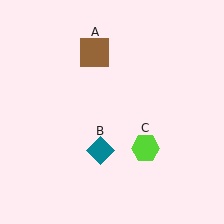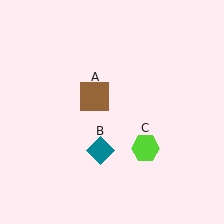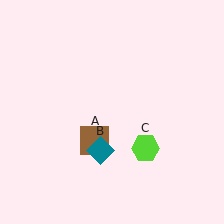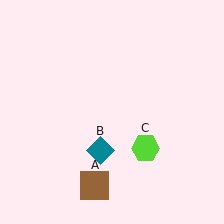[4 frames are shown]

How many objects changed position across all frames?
1 object changed position: brown square (object A).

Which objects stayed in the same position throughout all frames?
Teal diamond (object B) and lime hexagon (object C) remained stationary.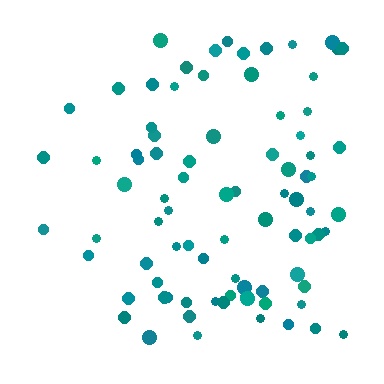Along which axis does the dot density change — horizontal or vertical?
Horizontal.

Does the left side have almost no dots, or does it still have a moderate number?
Still a moderate number, just noticeably fewer than the right.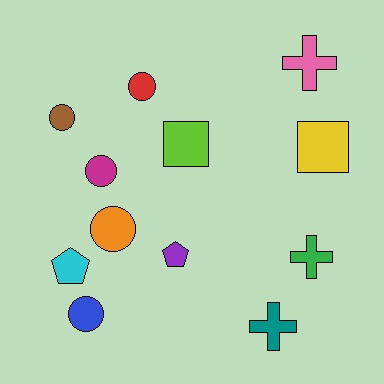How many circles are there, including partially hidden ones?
There are 5 circles.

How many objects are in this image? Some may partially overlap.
There are 12 objects.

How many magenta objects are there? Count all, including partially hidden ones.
There is 1 magenta object.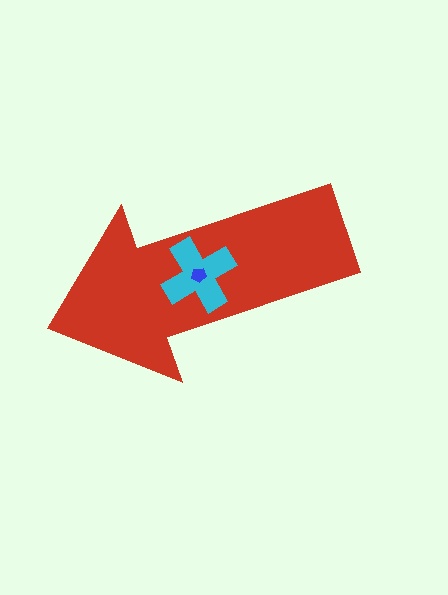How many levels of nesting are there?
3.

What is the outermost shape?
The red arrow.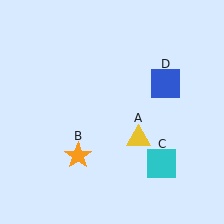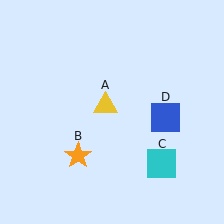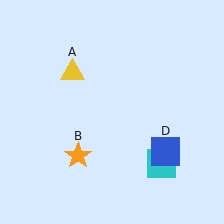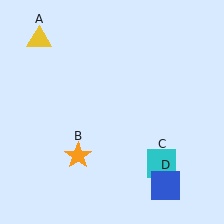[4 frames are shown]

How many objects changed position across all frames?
2 objects changed position: yellow triangle (object A), blue square (object D).